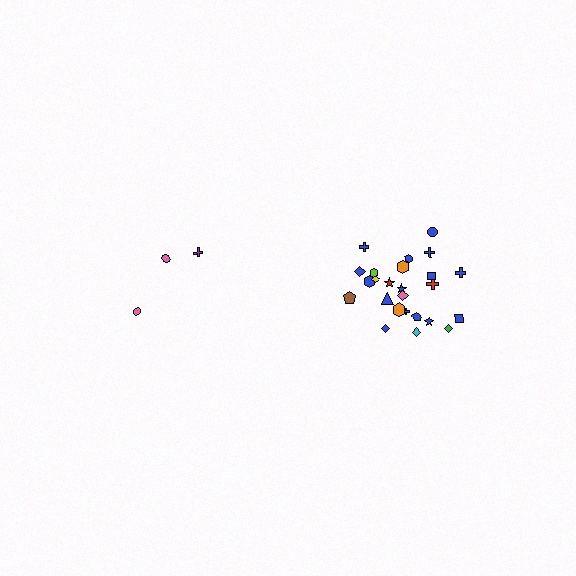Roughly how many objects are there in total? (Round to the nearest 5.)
Roughly 30 objects in total.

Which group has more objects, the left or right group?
The right group.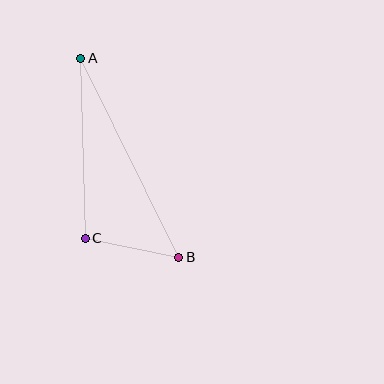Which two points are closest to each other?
Points B and C are closest to each other.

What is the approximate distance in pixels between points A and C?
The distance between A and C is approximately 180 pixels.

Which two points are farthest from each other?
Points A and B are farthest from each other.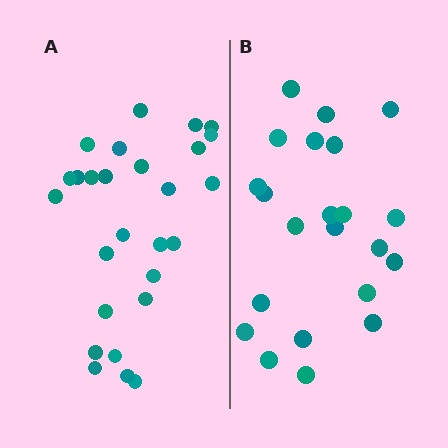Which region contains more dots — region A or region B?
Region A (the left region) has more dots.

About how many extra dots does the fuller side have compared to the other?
Region A has about 5 more dots than region B.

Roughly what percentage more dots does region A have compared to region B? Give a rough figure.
About 25% more.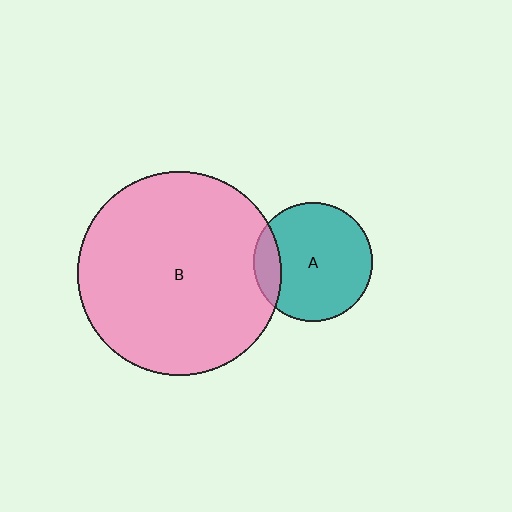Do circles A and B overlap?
Yes.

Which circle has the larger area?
Circle B (pink).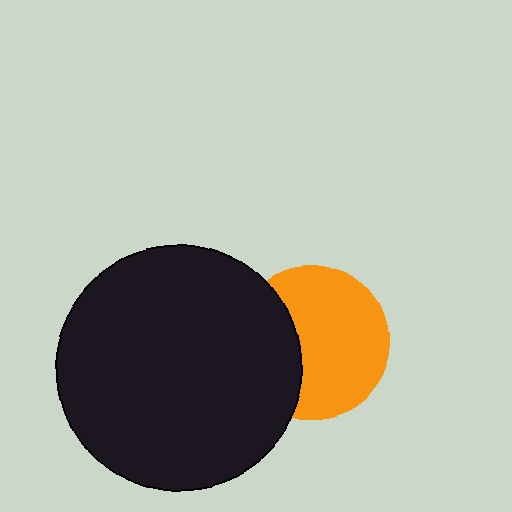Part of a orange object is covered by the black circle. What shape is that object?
It is a circle.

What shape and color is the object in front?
The object in front is a black circle.